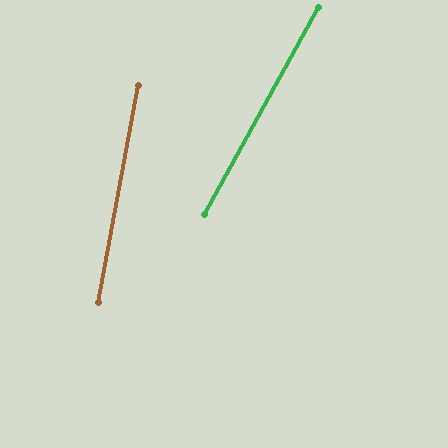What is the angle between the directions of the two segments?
Approximately 18 degrees.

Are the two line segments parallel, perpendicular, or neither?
Neither parallel nor perpendicular — they differ by about 18°.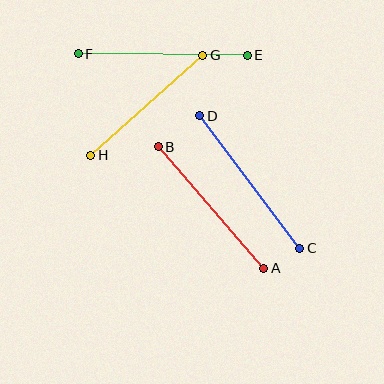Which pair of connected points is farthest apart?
Points E and F are farthest apart.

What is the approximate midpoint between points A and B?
The midpoint is at approximately (211, 207) pixels.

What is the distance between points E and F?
The distance is approximately 169 pixels.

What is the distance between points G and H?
The distance is approximately 150 pixels.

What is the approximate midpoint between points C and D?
The midpoint is at approximately (250, 182) pixels.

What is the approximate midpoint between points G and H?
The midpoint is at approximately (147, 105) pixels.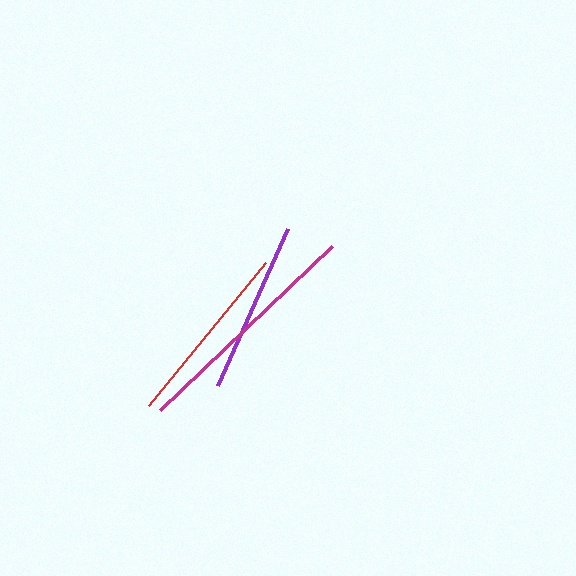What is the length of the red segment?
The red segment is approximately 185 pixels long.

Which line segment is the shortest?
The purple line is the shortest at approximately 172 pixels.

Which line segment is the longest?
The magenta line is the longest at approximately 238 pixels.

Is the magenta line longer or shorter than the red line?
The magenta line is longer than the red line.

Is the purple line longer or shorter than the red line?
The red line is longer than the purple line.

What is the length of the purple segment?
The purple segment is approximately 172 pixels long.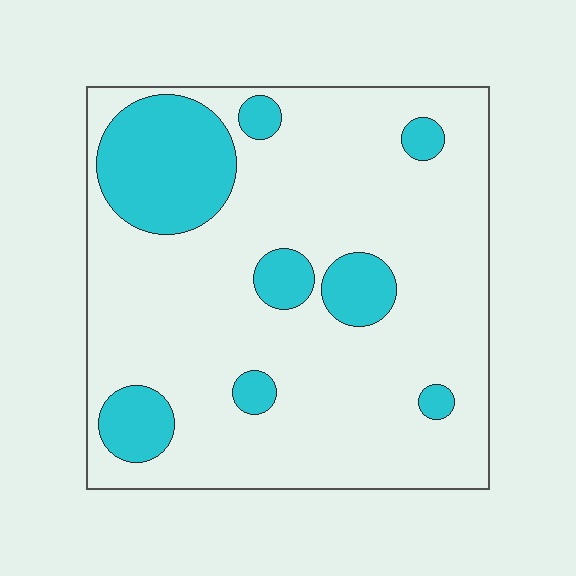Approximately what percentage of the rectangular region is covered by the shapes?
Approximately 20%.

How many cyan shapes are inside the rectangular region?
8.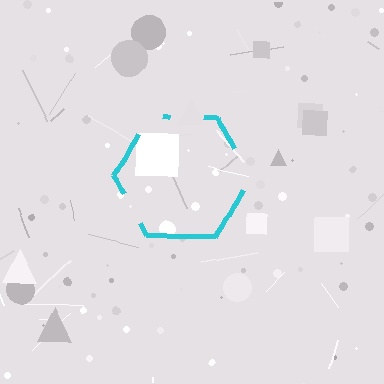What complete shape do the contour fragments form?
The contour fragments form a hexagon.